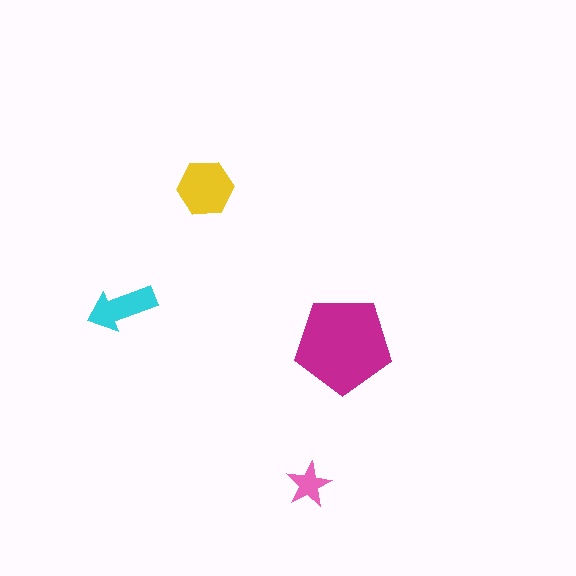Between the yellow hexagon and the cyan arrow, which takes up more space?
The yellow hexagon.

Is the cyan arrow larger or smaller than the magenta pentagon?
Smaller.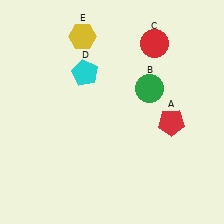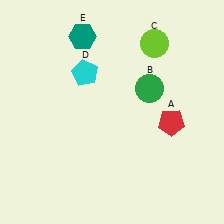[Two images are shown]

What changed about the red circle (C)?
In Image 1, C is red. In Image 2, it changed to lime.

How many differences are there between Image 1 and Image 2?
There are 2 differences between the two images.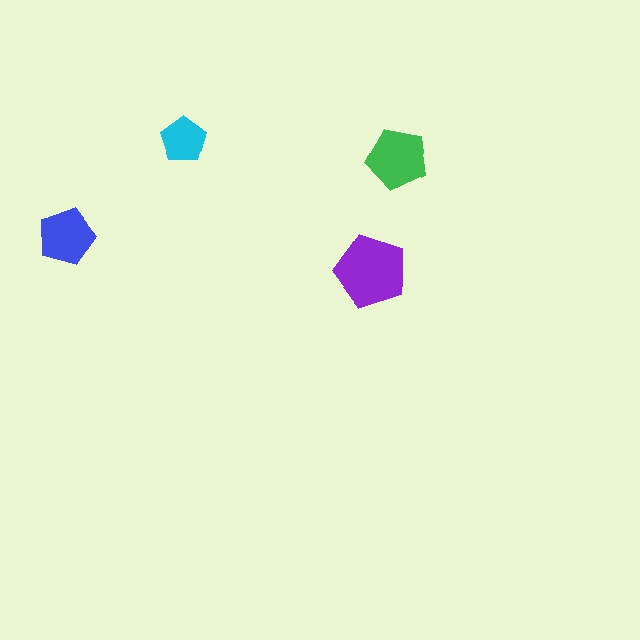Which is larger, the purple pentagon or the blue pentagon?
The purple one.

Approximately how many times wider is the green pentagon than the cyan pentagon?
About 1.5 times wider.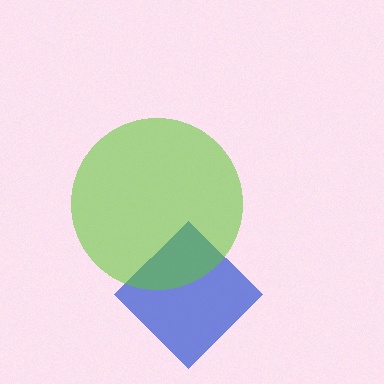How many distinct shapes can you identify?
There are 2 distinct shapes: a blue diamond, a lime circle.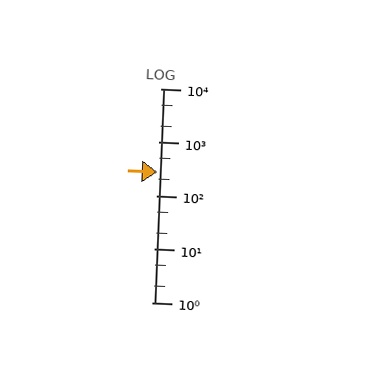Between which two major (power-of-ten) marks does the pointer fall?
The pointer is between 100 and 1000.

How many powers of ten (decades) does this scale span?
The scale spans 4 decades, from 1 to 10000.